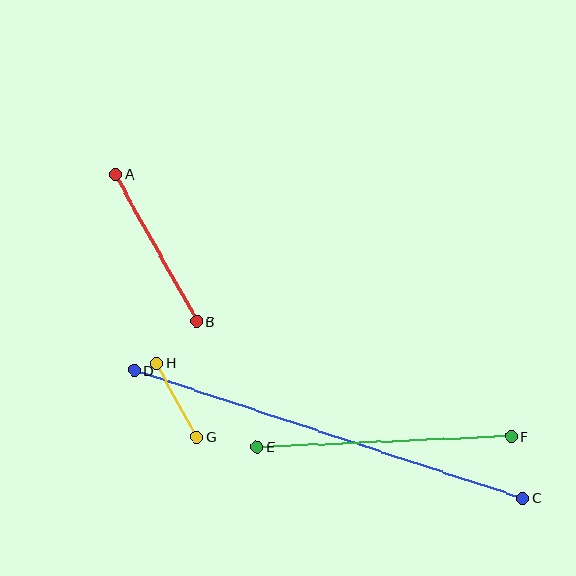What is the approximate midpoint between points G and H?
The midpoint is at approximately (177, 400) pixels.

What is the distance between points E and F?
The distance is approximately 254 pixels.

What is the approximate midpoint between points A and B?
The midpoint is at approximately (156, 248) pixels.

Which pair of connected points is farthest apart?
Points C and D are farthest apart.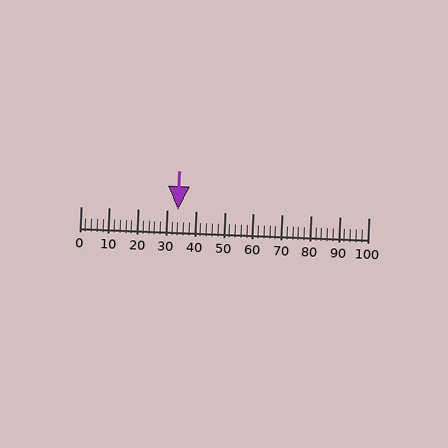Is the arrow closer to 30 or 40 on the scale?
The arrow is closer to 30.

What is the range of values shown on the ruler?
The ruler shows values from 0 to 100.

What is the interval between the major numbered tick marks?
The major tick marks are spaced 10 units apart.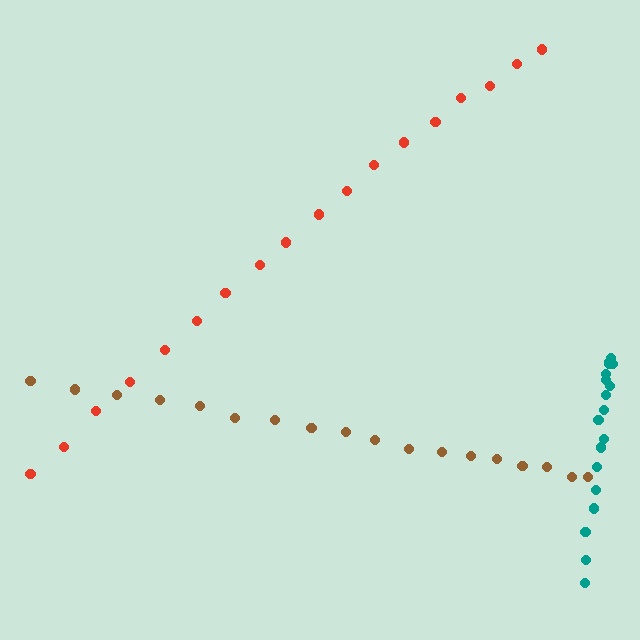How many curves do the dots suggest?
There are 3 distinct paths.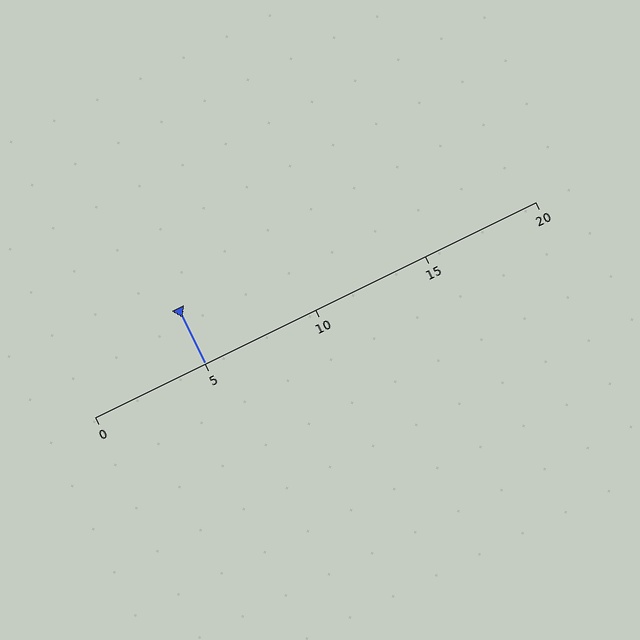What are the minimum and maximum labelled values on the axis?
The axis runs from 0 to 20.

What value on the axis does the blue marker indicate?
The marker indicates approximately 5.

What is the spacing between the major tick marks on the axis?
The major ticks are spaced 5 apart.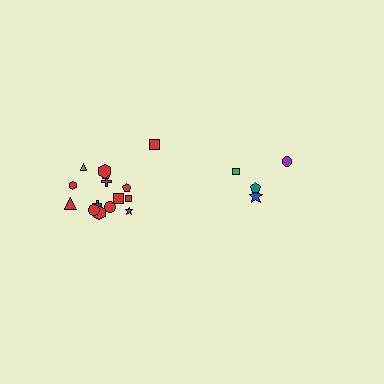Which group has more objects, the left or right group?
The left group.